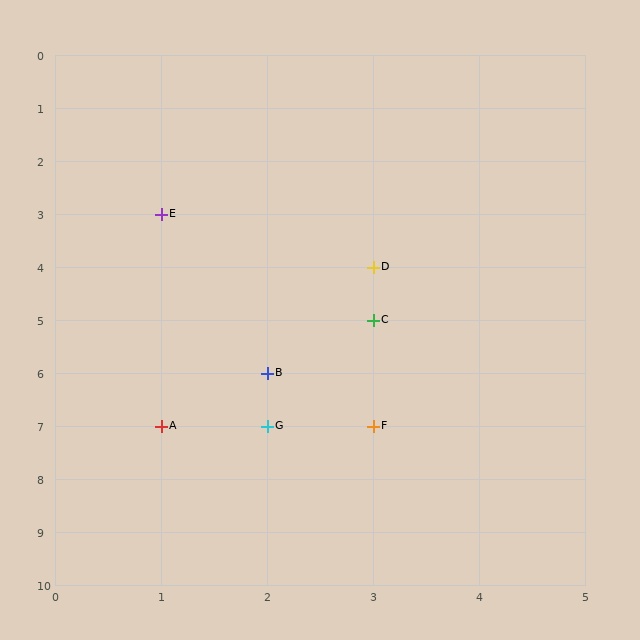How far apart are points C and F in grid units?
Points C and F are 2 rows apart.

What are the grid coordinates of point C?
Point C is at grid coordinates (3, 5).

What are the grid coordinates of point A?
Point A is at grid coordinates (1, 7).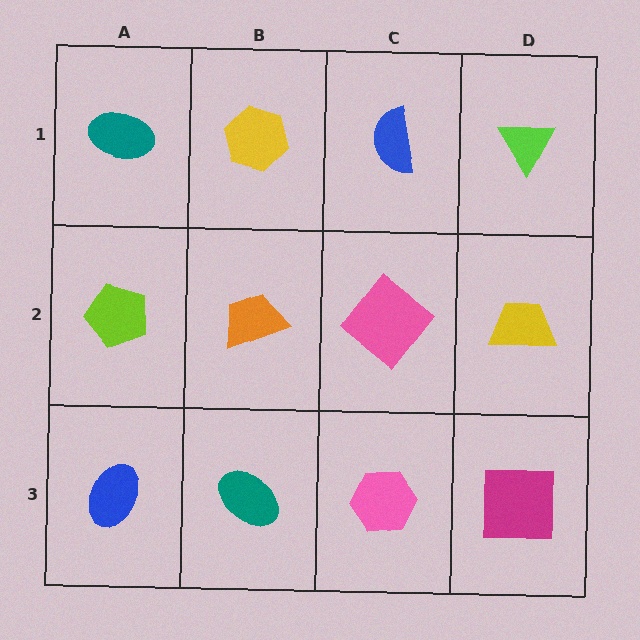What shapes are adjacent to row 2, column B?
A yellow hexagon (row 1, column B), a teal ellipse (row 3, column B), a lime pentagon (row 2, column A), a pink diamond (row 2, column C).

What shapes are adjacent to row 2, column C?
A blue semicircle (row 1, column C), a pink hexagon (row 3, column C), an orange trapezoid (row 2, column B), a yellow trapezoid (row 2, column D).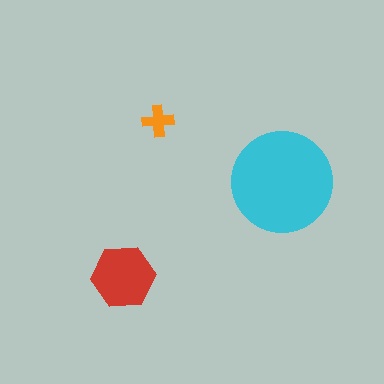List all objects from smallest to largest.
The orange cross, the red hexagon, the cyan circle.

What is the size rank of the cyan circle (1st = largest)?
1st.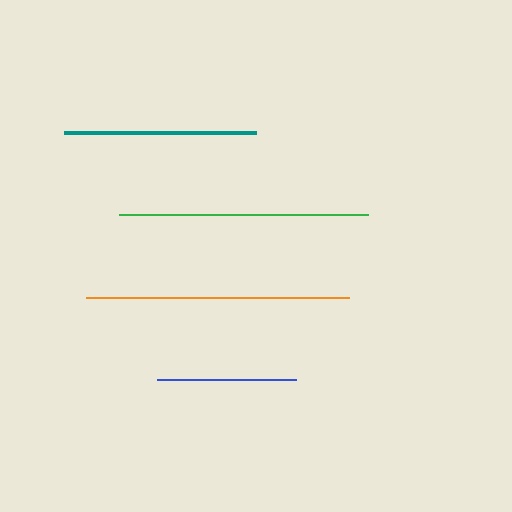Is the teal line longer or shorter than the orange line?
The orange line is longer than the teal line.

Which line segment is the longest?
The orange line is the longest at approximately 263 pixels.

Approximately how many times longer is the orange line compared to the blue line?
The orange line is approximately 1.9 times the length of the blue line.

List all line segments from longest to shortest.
From longest to shortest: orange, green, teal, blue.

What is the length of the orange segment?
The orange segment is approximately 263 pixels long.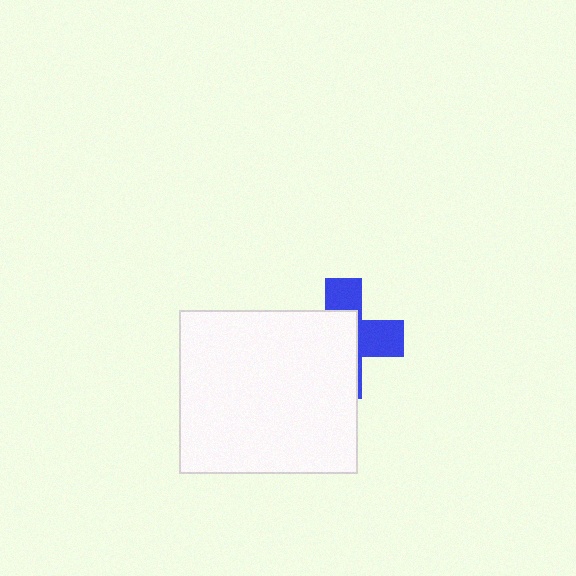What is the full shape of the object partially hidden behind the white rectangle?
The partially hidden object is a blue cross.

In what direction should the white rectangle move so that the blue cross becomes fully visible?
The white rectangle should move toward the lower-left. That is the shortest direction to clear the overlap and leave the blue cross fully visible.